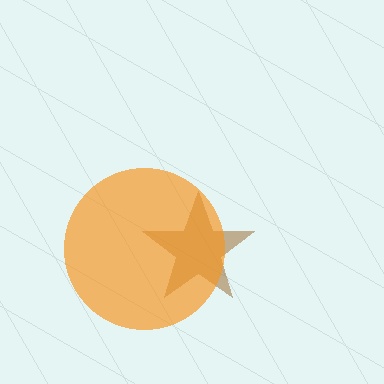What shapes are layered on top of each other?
The layered shapes are: a brown star, an orange circle.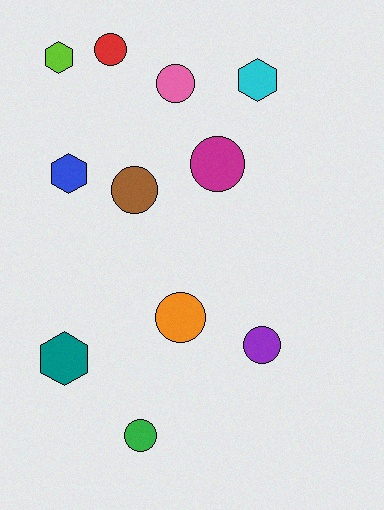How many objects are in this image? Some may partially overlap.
There are 11 objects.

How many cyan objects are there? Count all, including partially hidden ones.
There is 1 cyan object.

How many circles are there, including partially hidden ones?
There are 7 circles.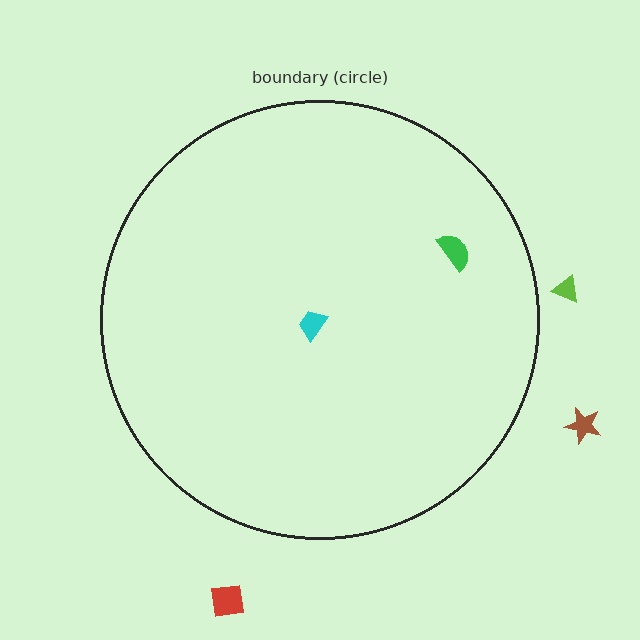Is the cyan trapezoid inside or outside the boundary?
Inside.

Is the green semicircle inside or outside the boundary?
Inside.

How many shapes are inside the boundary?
2 inside, 3 outside.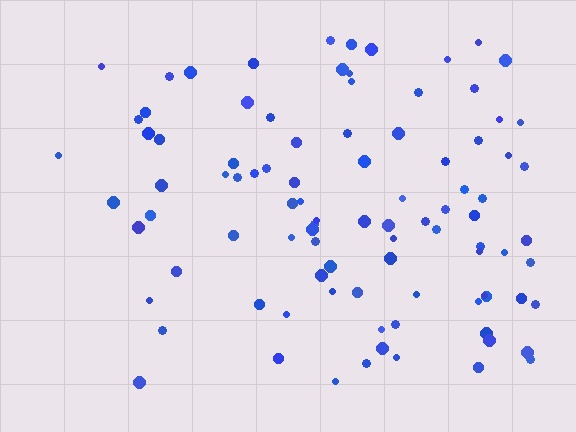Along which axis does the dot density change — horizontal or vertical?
Horizontal.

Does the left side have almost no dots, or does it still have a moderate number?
Still a moderate number, just noticeably fewer than the right.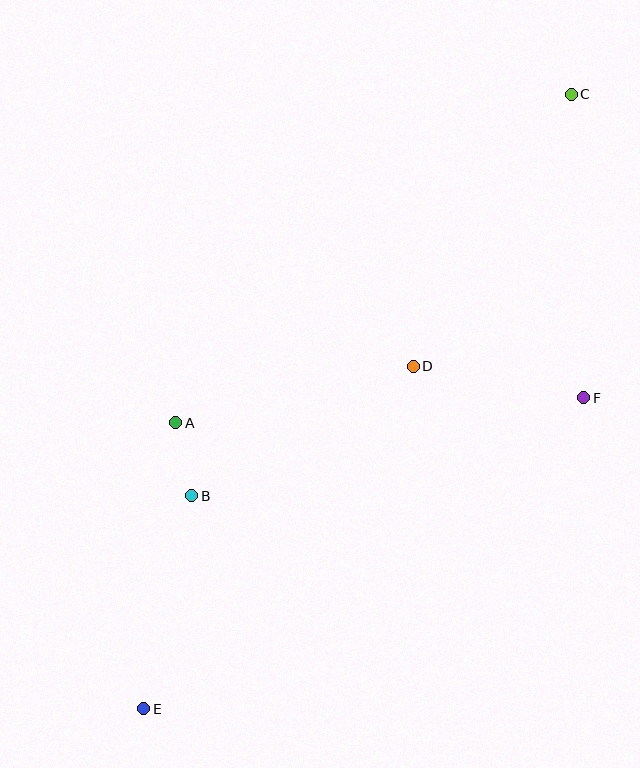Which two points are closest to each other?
Points A and B are closest to each other.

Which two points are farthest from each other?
Points C and E are farthest from each other.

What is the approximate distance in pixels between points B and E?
The distance between B and E is approximately 219 pixels.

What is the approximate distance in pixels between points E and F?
The distance between E and F is approximately 539 pixels.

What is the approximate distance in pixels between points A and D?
The distance between A and D is approximately 244 pixels.